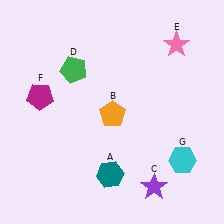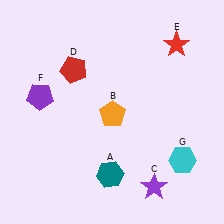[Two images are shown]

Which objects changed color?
D changed from green to red. E changed from pink to red. F changed from magenta to purple.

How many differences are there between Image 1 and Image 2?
There are 3 differences between the two images.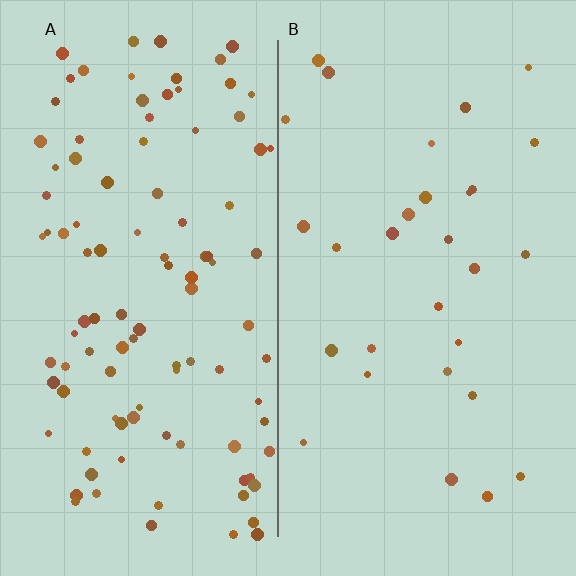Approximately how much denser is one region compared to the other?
Approximately 3.5× — region A over region B.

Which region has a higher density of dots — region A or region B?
A (the left).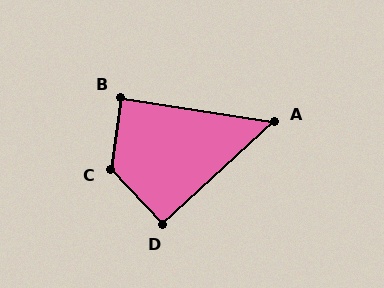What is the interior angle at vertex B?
Approximately 89 degrees (approximately right).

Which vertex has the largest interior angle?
C, at approximately 129 degrees.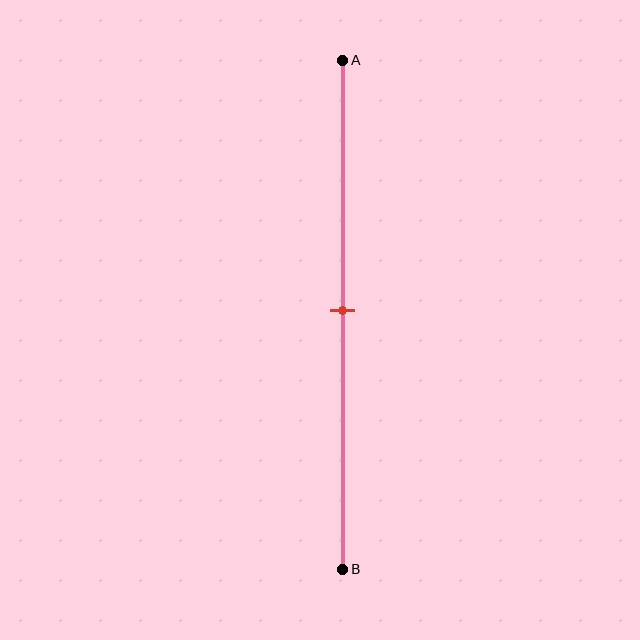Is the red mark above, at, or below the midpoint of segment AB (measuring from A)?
The red mark is approximately at the midpoint of segment AB.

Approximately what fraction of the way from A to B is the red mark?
The red mark is approximately 50% of the way from A to B.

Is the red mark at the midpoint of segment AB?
Yes, the mark is approximately at the midpoint.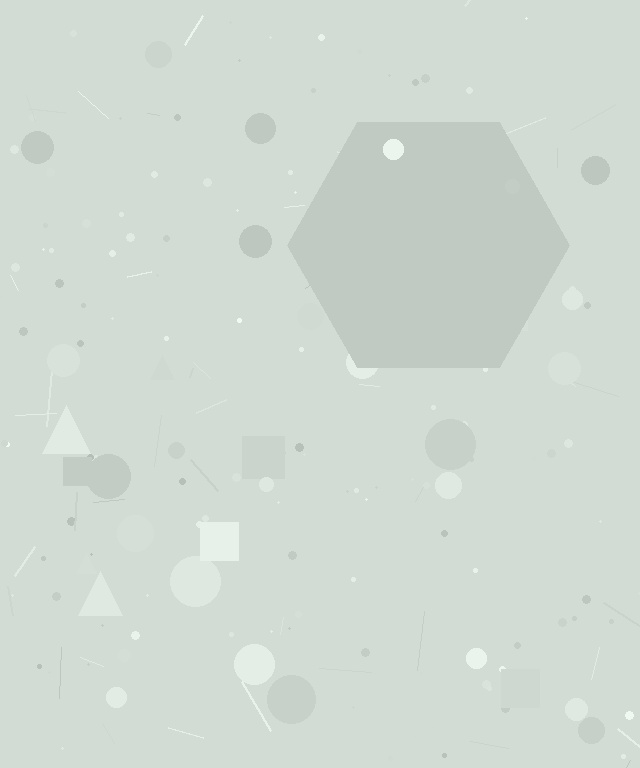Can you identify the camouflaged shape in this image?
The camouflaged shape is a hexagon.